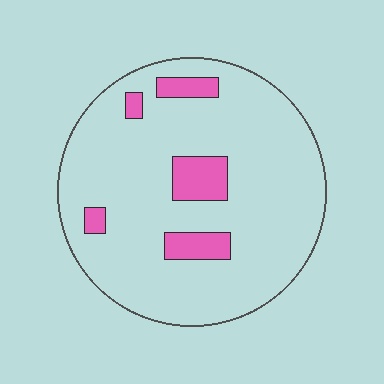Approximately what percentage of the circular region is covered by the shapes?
Approximately 10%.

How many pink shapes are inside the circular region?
5.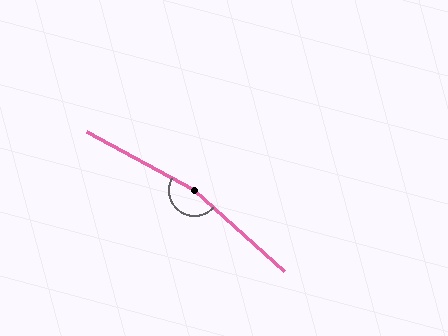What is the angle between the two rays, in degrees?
Approximately 166 degrees.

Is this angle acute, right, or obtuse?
It is obtuse.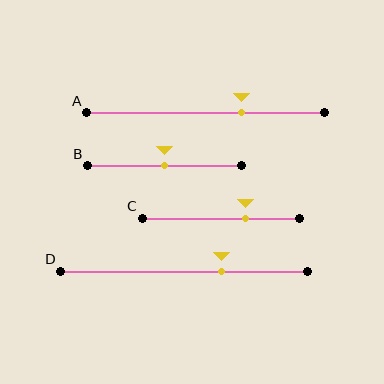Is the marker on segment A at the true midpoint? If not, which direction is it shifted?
No, the marker on segment A is shifted to the right by about 15% of the segment length.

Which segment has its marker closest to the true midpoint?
Segment B has its marker closest to the true midpoint.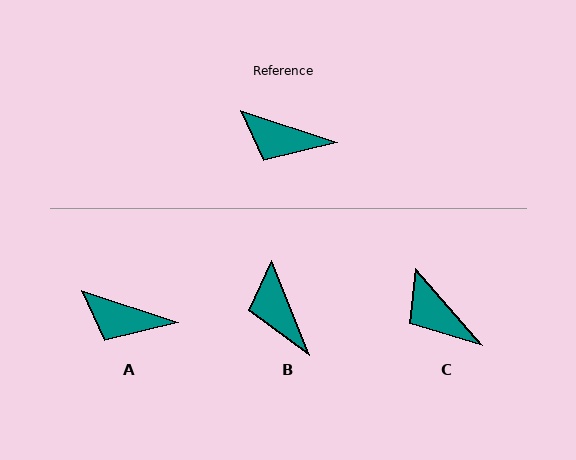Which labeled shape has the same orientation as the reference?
A.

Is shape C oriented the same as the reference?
No, it is off by about 31 degrees.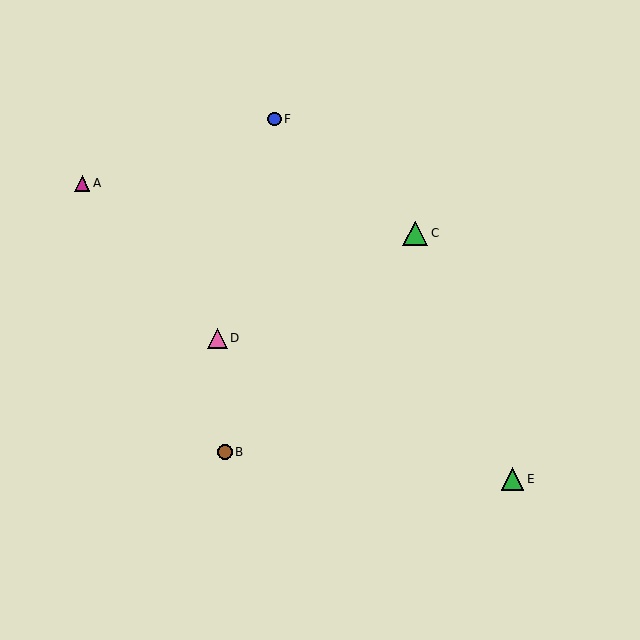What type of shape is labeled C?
Shape C is a green triangle.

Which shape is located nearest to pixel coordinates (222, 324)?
The pink triangle (labeled D) at (217, 338) is nearest to that location.